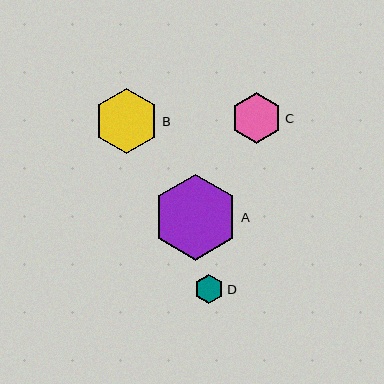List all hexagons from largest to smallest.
From largest to smallest: A, B, C, D.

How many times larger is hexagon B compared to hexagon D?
Hexagon B is approximately 2.2 times the size of hexagon D.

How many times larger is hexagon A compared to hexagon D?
Hexagon A is approximately 2.9 times the size of hexagon D.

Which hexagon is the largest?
Hexagon A is the largest with a size of approximately 86 pixels.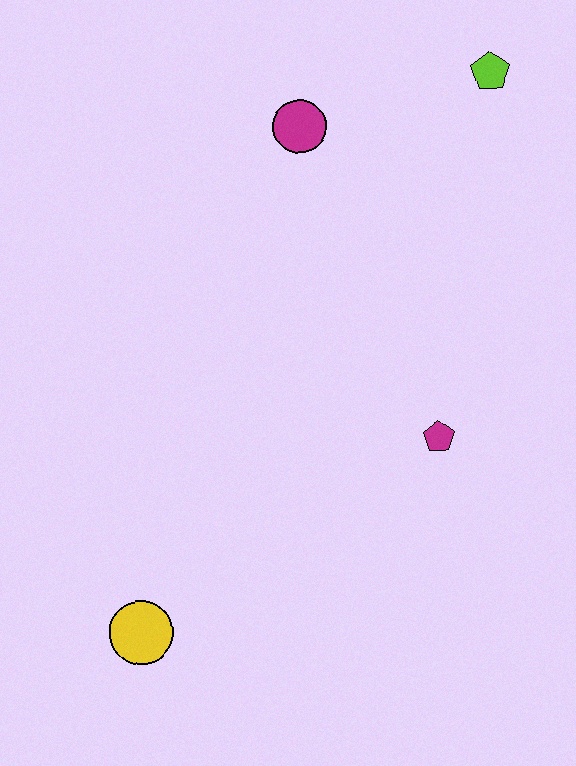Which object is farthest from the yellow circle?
The lime pentagon is farthest from the yellow circle.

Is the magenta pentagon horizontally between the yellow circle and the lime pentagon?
Yes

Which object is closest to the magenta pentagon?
The magenta circle is closest to the magenta pentagon.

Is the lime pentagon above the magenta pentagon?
Yes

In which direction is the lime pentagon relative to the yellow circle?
The lime pentagon is above the yellow circle.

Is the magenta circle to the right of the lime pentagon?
No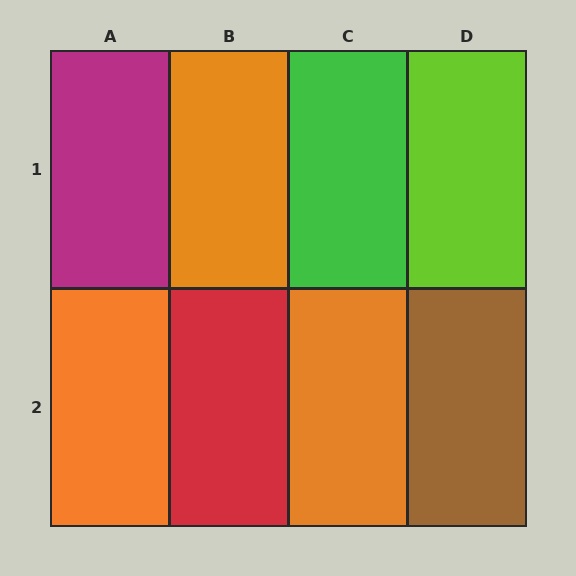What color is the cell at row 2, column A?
Orange.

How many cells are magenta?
1 cell is magenta.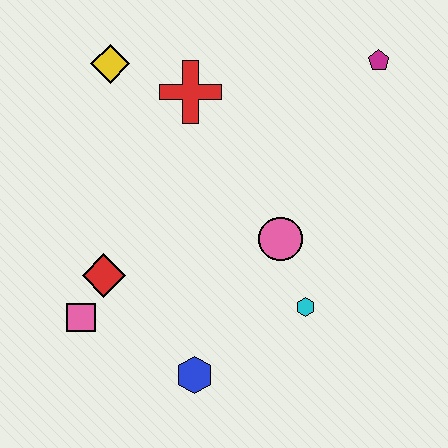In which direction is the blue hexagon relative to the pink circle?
The blue hexagon is below the pink circle.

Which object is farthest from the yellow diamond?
The blue hexagon is farthest from the yellow diamond.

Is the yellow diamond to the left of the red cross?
Yes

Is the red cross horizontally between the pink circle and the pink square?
Yes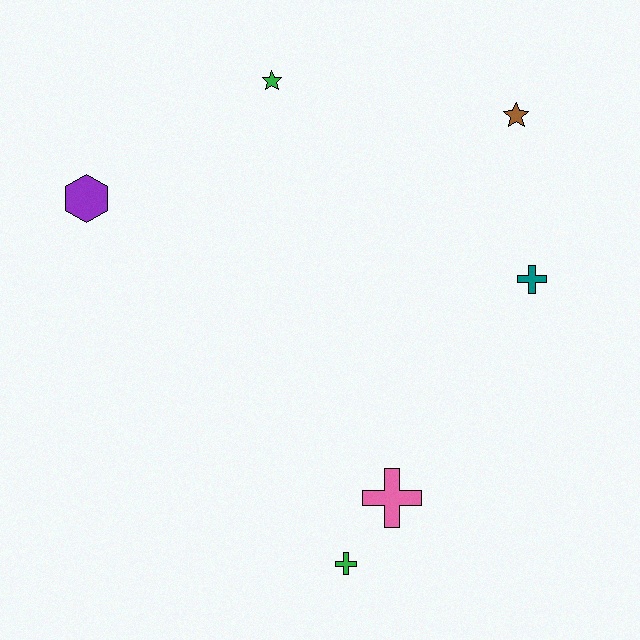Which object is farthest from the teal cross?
The purple hexagon is farthest from the teal cross.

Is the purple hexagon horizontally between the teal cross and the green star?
No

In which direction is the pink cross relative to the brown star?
The pink cross is below the brown star.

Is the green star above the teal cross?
Yes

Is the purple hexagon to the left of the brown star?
Yes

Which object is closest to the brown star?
The teal cross is closest to the brown star.